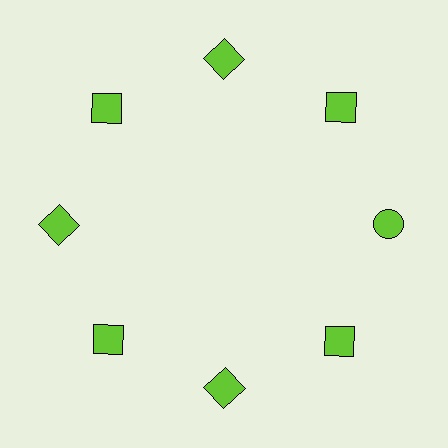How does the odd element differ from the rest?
It has a different shape: circle instead of square.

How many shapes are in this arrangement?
There are 8 shapes arranged in a ring pattern.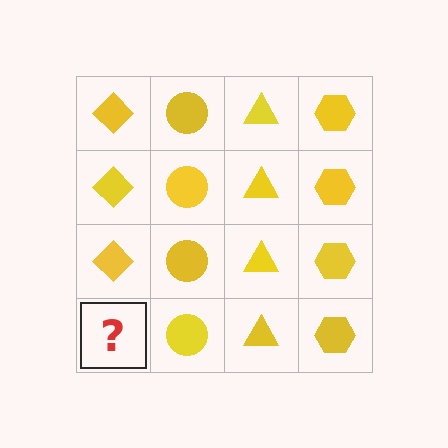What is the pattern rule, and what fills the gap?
The rule is that each column has a consistent shape. The gap should be filled with a yellow diamond.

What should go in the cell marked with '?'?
The missing cell should contain a yellow diamond.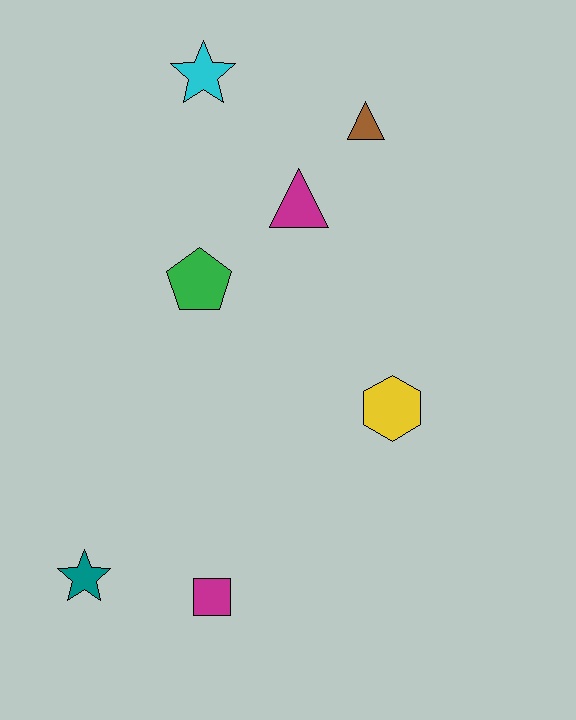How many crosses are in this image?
There are no crosses.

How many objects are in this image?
There are 7 objects.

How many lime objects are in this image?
There are no lime objects.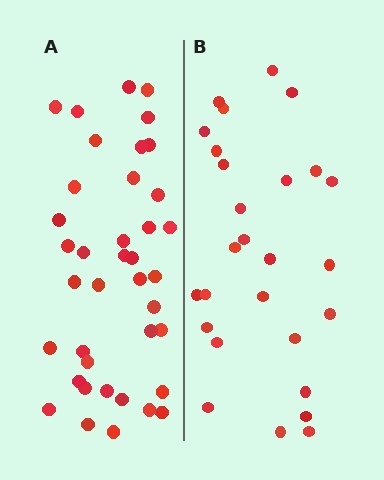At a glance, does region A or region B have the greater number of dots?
Region A (the left region) has more dots.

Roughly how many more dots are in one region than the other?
Region A has roughly 12 or so more dots than region B.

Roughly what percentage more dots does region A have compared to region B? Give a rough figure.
About 45% more.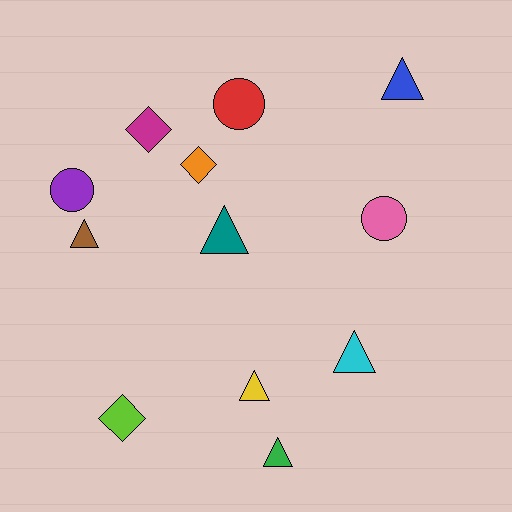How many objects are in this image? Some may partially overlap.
There are 12 objects.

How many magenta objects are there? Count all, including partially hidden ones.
There is 1 magenta object.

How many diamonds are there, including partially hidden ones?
There are 3 diamonds.